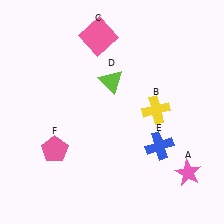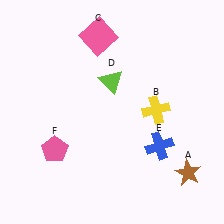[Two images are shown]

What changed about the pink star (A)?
In Image 1, A is pink. In Image 2, it changed to brown.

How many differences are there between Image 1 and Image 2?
There is 1 difference between the two images.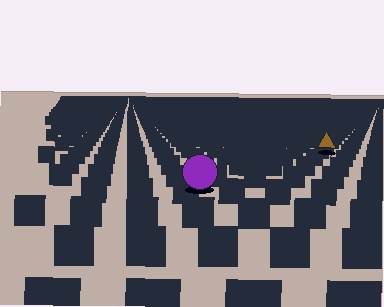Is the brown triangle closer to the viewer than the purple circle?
No. The purple circle is closer — you can tell from the texture gradient: the ground texture is coarser near it.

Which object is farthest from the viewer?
The brown triangle is farthest from the viewer. It appears smaller and the ground texture around it is denser.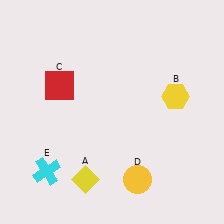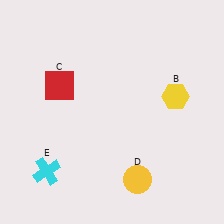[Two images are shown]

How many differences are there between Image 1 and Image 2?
There is 1 difference between the two images.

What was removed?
The yellow diamond (A) was removed in Image 2.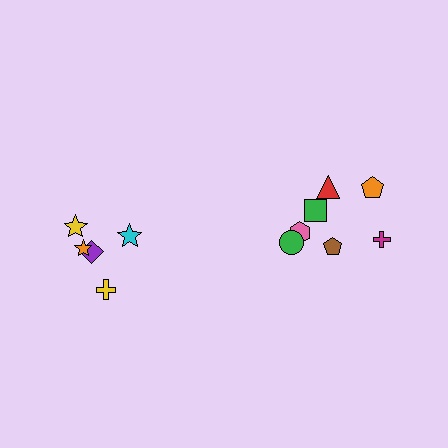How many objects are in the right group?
There are 7 objects.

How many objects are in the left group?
There are 5 objects.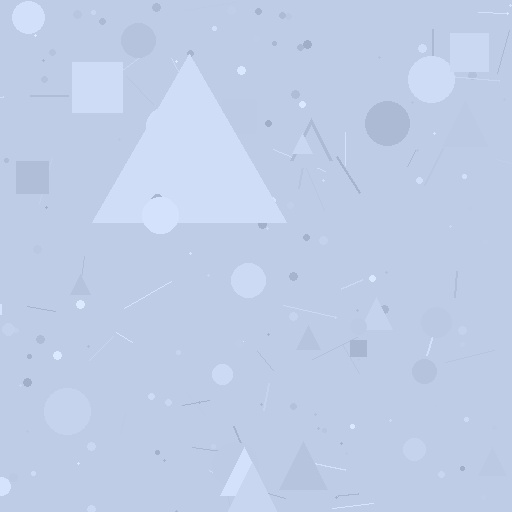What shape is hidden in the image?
A triangle is hidden in the image.